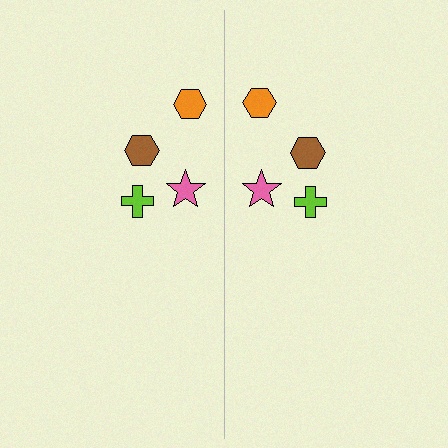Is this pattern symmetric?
Yes, this pattern has bilateral (reflection) symmetry.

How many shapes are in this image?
There are 8 shapes in this image.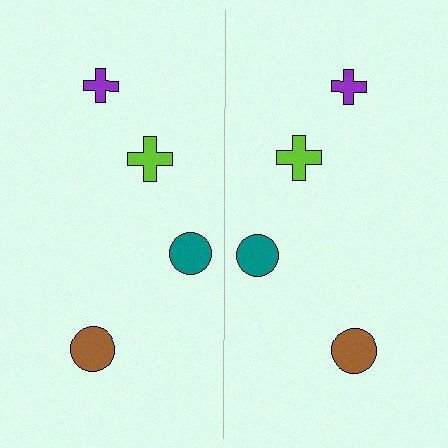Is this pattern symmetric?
Yes, this pattern has bilateral (reflection) symmetry.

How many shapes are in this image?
There are 8 shapes in this image.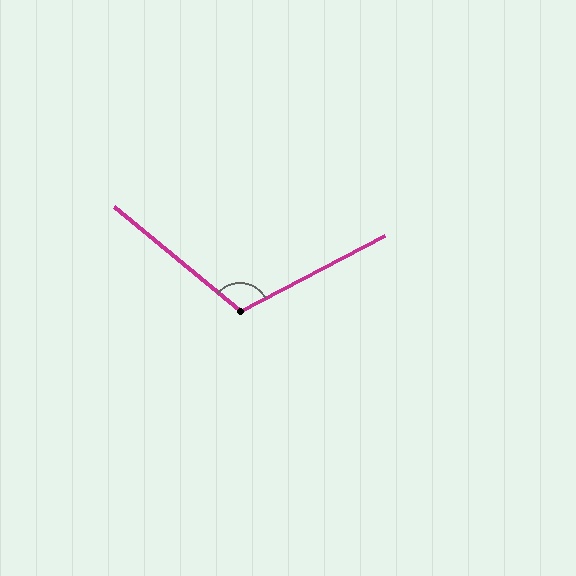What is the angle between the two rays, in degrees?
Approximately 113 degrees.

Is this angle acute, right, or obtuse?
It is obtuse.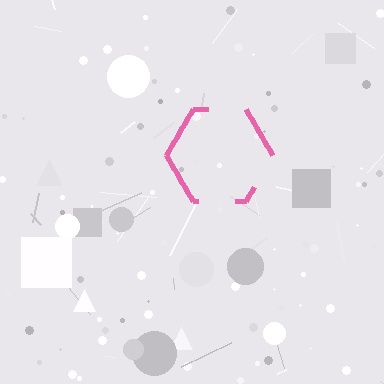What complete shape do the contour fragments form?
The contour fragments form a hexagon.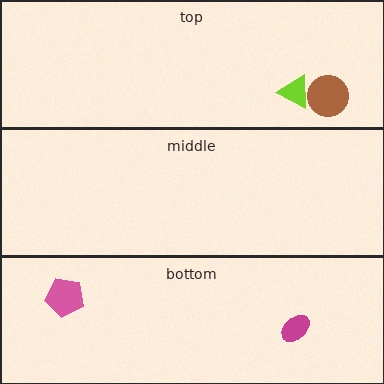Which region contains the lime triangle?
The top region.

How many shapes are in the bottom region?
2.